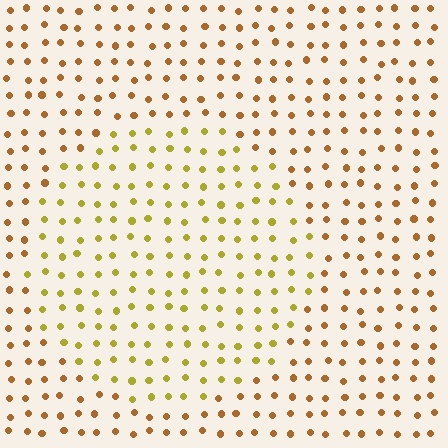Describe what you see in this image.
The image is filled with small brown elements in a uniform arrangement. A circle-shaped region is visible where the elements are tinted to a slightly different hue, forming a subtle color boundary.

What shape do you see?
I see a circle.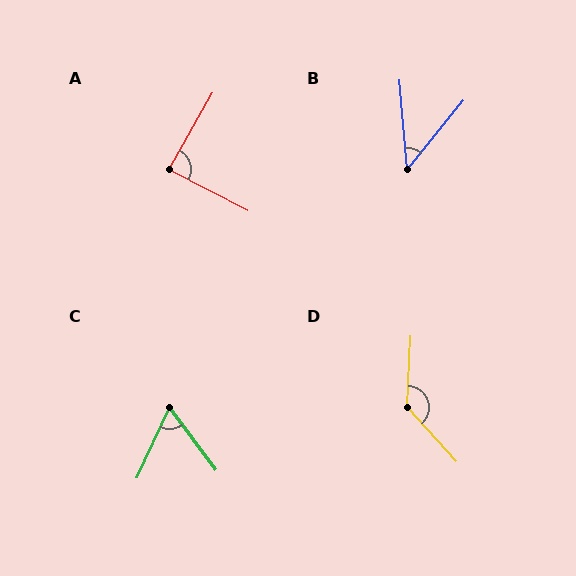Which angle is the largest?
D, at approximately 135 degrees.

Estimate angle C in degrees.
Approximately 62 degrees.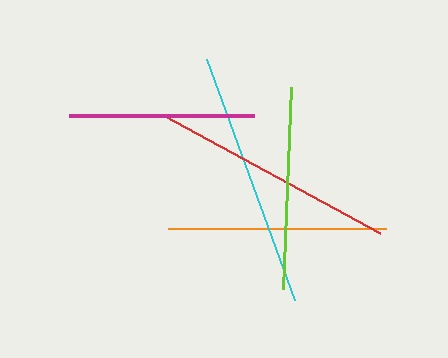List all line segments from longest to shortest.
From longest to shortest: cyan, red, orange, lime, magenta.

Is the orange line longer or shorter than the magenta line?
The orange line is longer than the magenta line.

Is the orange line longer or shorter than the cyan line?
The cyan line is longer than the orange line.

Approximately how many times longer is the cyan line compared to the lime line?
The cyan line is approximately 1.3 times the length of the lime line.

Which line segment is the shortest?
The magenta line is the shortest at approximately 185 pixels.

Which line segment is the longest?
The cyan line is the longest at approximately 257 pixels.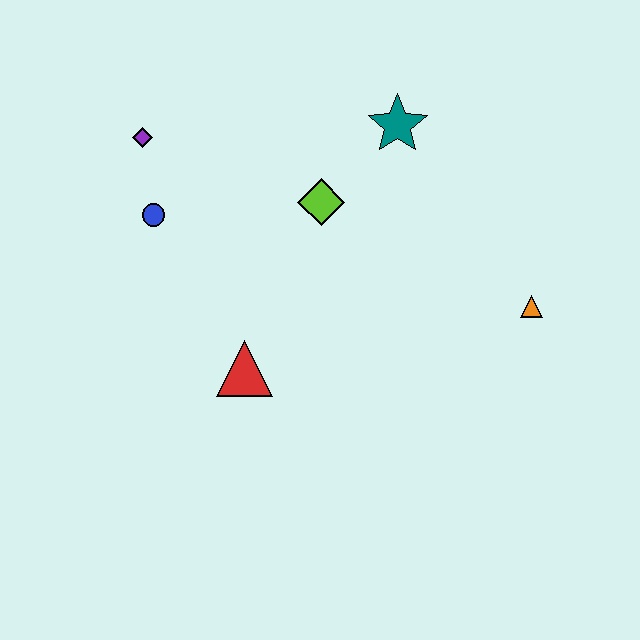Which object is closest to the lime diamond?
The teal star is closest to the lime diamond.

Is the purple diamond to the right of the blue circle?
No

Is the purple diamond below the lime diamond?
No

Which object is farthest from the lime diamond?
The orange triangle is farthest from the lime diamond.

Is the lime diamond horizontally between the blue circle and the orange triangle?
Yes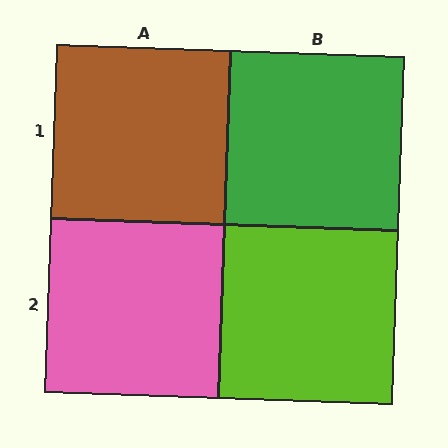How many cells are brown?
1 cell is brown.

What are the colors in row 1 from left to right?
Brown, green.